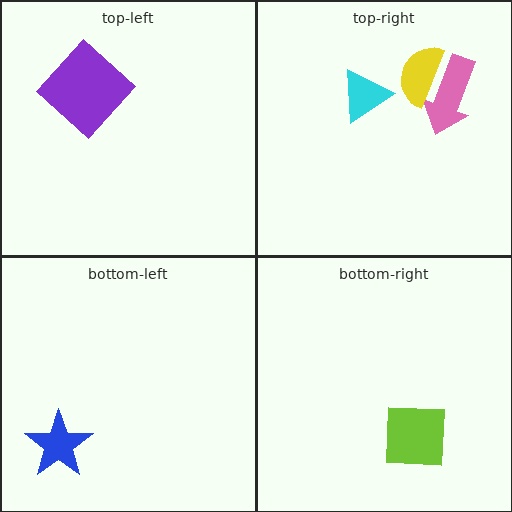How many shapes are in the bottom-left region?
1.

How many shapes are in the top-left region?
1.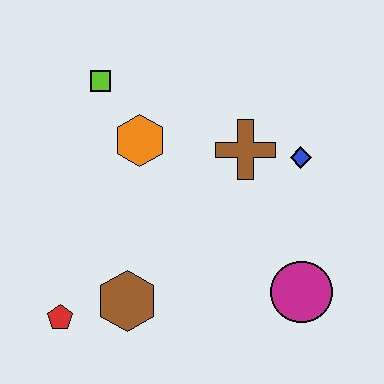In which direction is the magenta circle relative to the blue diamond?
The magenta circle is below the blue diamond.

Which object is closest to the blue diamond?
The brown cross is closest to the blue diamond.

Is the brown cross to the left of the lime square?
No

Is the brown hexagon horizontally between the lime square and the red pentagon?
No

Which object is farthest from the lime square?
The magenta circle is farthest from the lime square.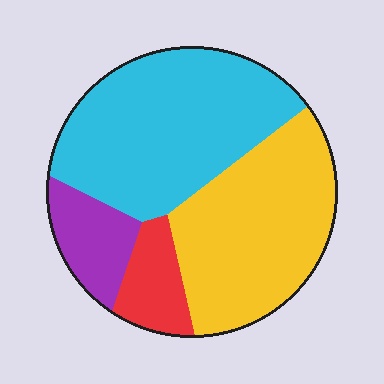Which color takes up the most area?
Cyan, at roughly 40%.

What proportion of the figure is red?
Red takes up about one tenth (1/10) of the figure.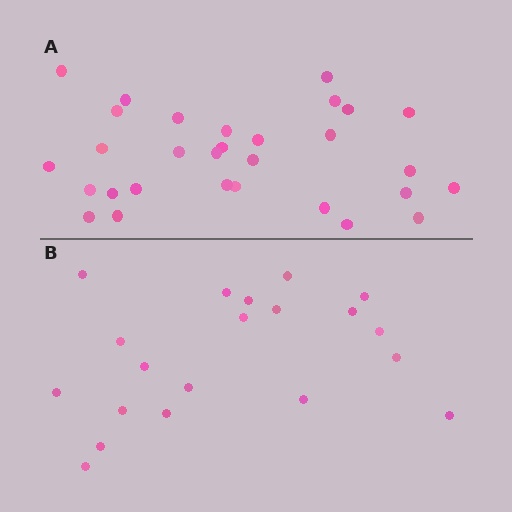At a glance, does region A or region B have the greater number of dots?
Region A (the top region) has more dots.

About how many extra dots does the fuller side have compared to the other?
Region A has roughly 10 or so more dots than region B.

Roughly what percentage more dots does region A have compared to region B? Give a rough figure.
About 50% more.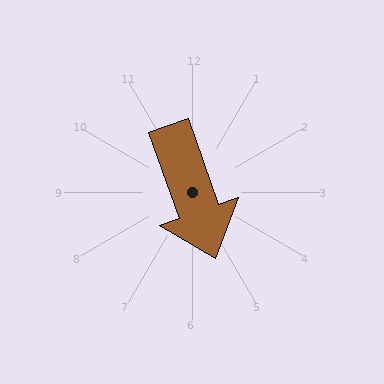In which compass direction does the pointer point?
South.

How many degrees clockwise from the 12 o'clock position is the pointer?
Approximately 161 degrees.